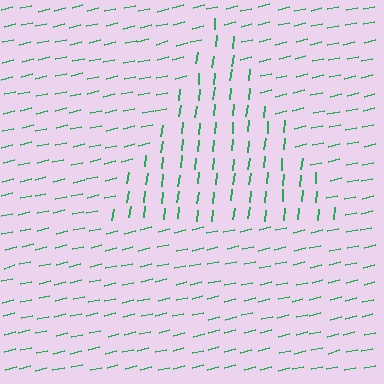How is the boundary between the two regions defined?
The boundary is defined purely by a change in line orientation (approximately 70 degrees difference). All lines are the same color and thickness.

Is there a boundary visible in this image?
Yes, there is a texture boundary formed by a change in line orientation.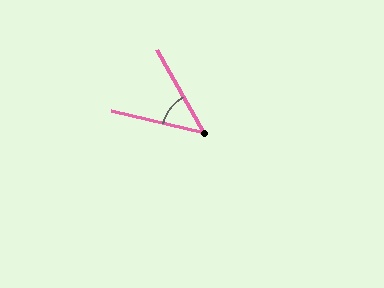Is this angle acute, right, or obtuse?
It is acute.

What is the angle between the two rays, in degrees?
Approximately 47 degrees.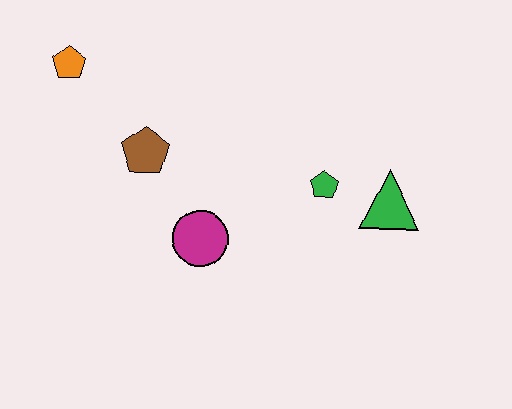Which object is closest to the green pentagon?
The green triangle is closest to the green pentagon.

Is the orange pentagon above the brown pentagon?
Yes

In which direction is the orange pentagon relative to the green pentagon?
The orange pentagon is to the left of the green pentagon.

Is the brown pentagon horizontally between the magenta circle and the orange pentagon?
Yes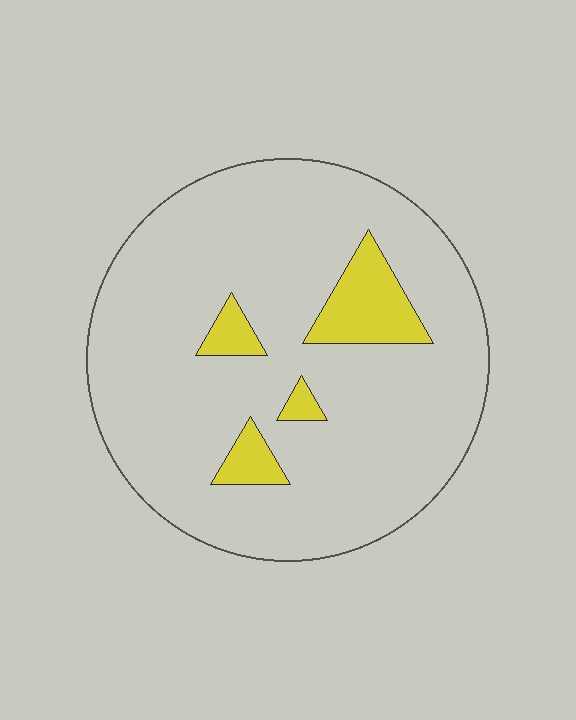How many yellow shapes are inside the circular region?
4.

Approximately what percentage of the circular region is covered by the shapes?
Approximately 10%.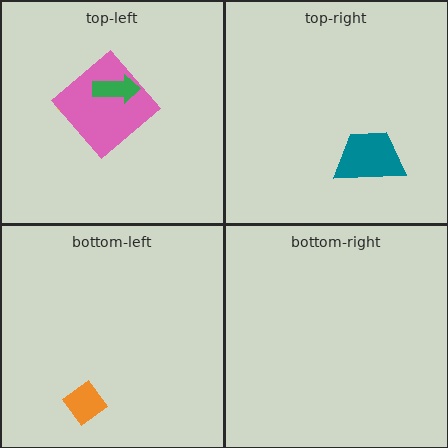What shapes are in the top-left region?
The yellow triangle, the pink diamond, the green arrow.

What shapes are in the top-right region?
The teal trapezoid.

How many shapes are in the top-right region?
1.